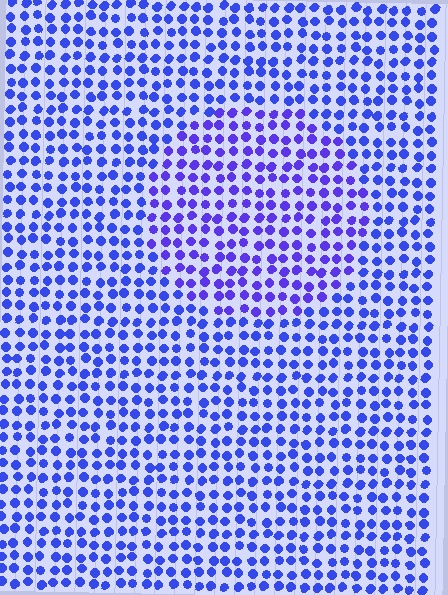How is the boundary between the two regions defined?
The boundary is defined purely by a slight shift in hue (about 19 degrees). Spacing, size, and orientation are identical on both sides.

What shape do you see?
I see a circle.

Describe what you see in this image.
The image is filled with small blue elements in a uniform arrangement. A circle-shaped region is visible where the elements are tinted to a slightly different hue, forming a subtle color boundary.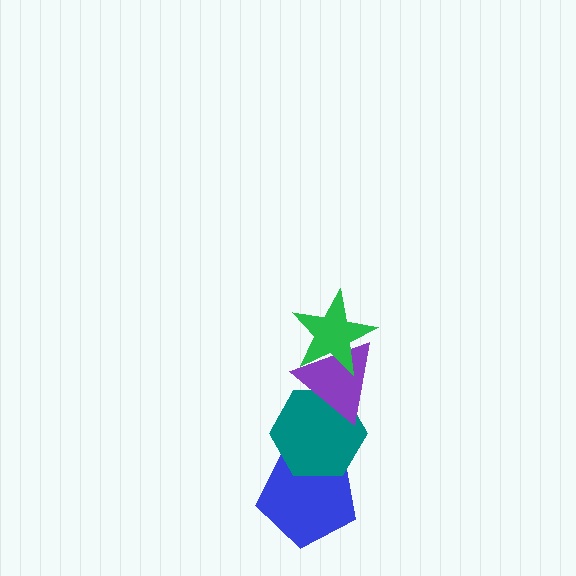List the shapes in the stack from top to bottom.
From top to bottom: the green star, the purple triangle, the teal hexagon, the blue pentagon.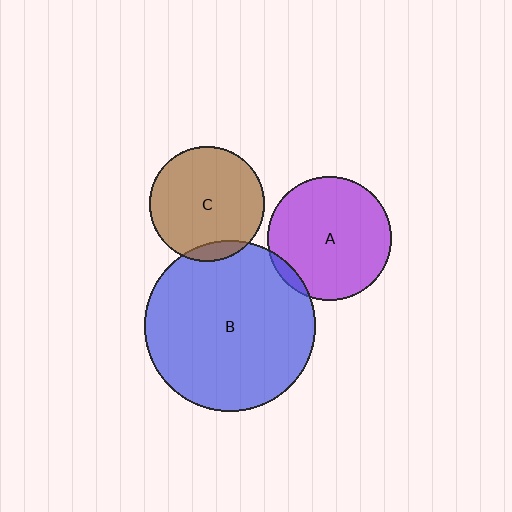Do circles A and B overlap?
Yes.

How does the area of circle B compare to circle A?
Approximately 1.9 times.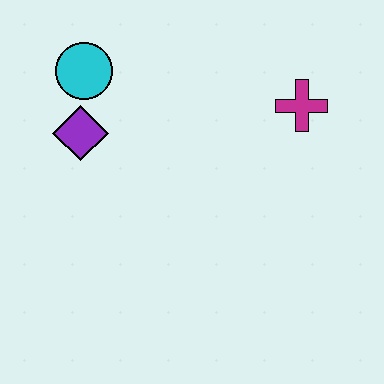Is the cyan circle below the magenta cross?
No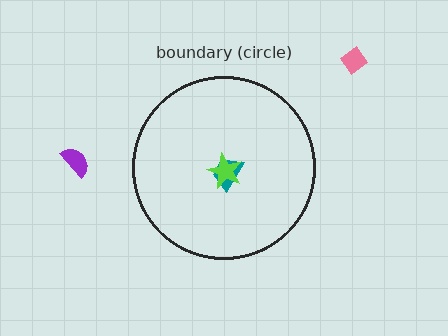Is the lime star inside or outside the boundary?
Inside.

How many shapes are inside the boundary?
2 inside, 2 outside.